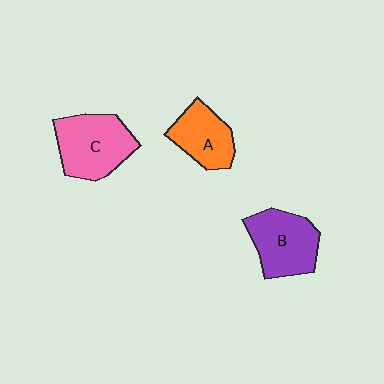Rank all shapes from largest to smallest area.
From largest to smallest: C (pink), B (purple), A (orange).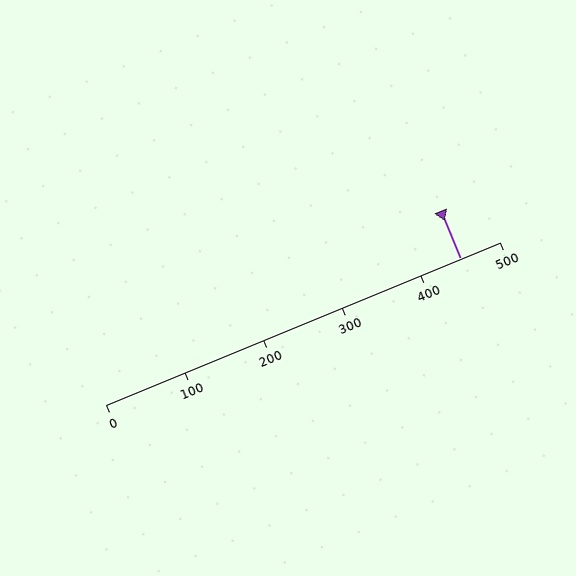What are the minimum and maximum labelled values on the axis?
The axis runs from 0 to 500.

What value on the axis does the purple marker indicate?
The marker indicates approximately 450.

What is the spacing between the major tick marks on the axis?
The major ticks are spaced 100 apart.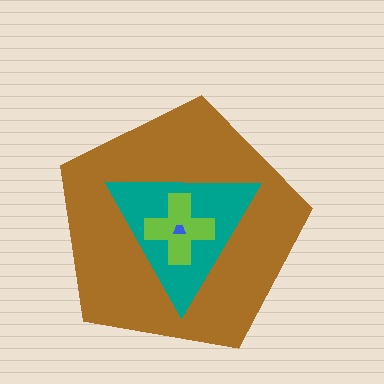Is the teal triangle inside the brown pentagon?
Yes.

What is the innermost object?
The blue trapezoid.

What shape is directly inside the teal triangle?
The lime cross.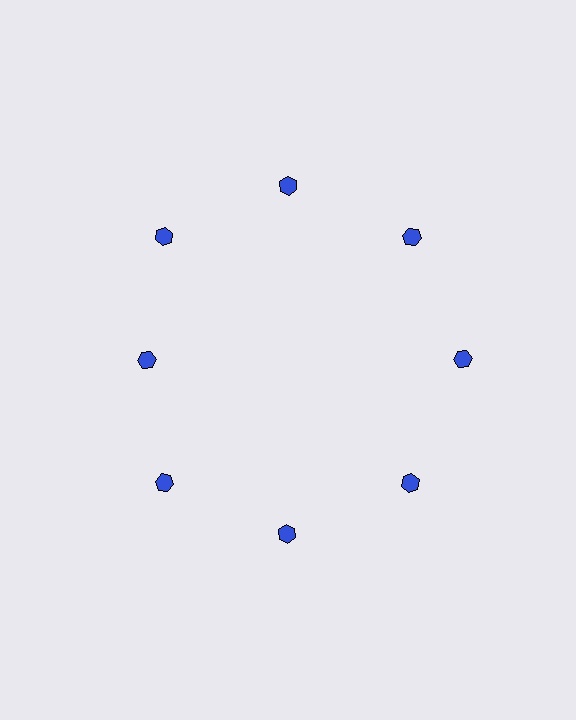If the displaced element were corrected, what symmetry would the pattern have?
It would have 8-fold rotational symmetry — the pattern would map onto itself every 45 degrees.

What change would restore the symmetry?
The symmetry would be restored by moving it outward, back onto the ring so that all 8 hexagons sit at equal angles and equal distance from the center.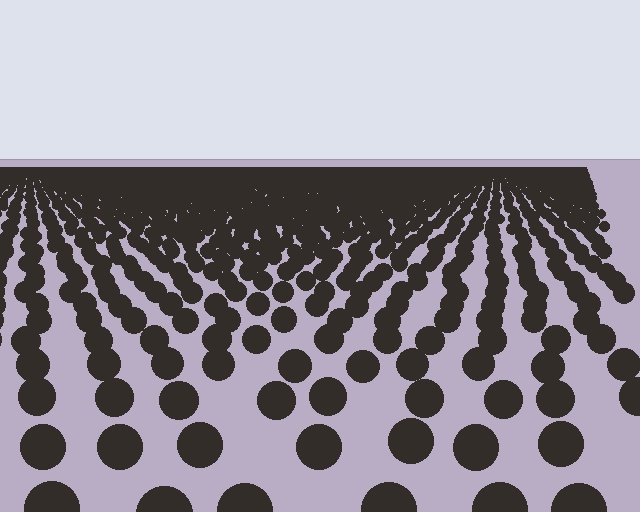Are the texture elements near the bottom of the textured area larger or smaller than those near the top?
Larger. Near the bottom, elements are closer to the viewer and appear at a bigger on-screen size.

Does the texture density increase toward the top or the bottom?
Density increases toward the top.